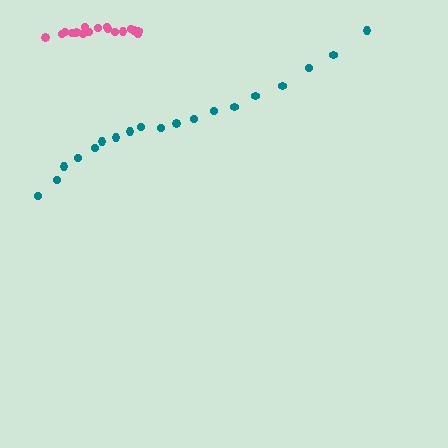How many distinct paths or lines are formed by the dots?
There are 2 distinct paths.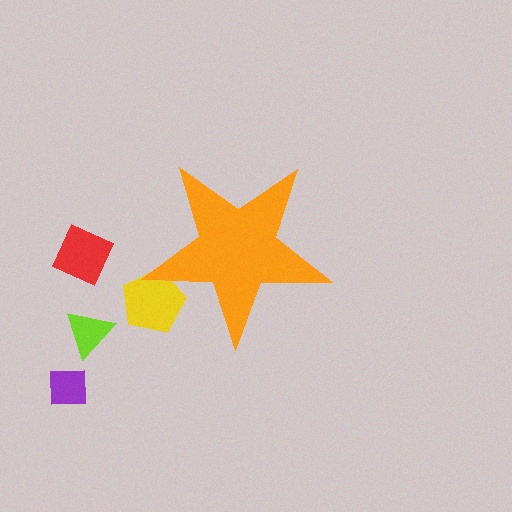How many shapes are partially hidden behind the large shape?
1 shape is partially hidden.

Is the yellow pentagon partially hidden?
Yes, the yellow pentagon is partially hidden behind the orange star.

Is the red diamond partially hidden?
No, the red diamond is fully visible.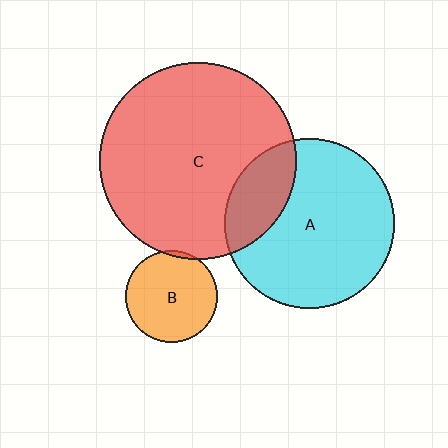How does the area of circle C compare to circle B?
Approximately 4.6 times.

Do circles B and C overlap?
Yes.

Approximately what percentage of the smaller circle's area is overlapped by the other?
Approximately 5%.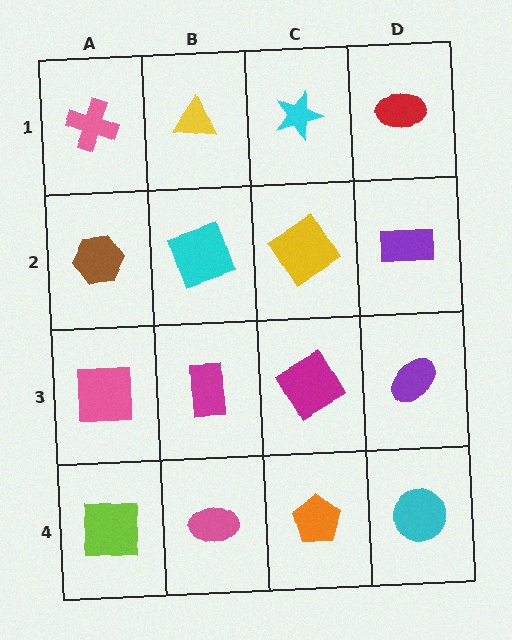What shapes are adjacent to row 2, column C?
A cyan star (row 1, column C), a magenta square (row 3, column C), a cyan square (row 2, column B), a purple rectangle (row 2, column D).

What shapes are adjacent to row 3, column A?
A brown hexagon (row 2, column A), a lime square (row 4, column A), a magenta rectangle (row 3, column B).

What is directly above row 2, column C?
A cyan star.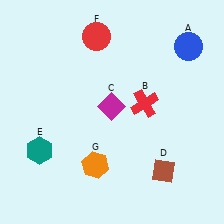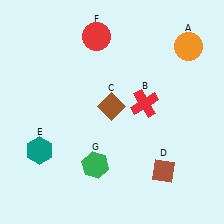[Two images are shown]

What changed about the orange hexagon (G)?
In Image 1, G is orange. In Image 2, it changed to green.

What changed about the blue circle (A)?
In Image 1, A is blue. In Image 2, it changed to orange.